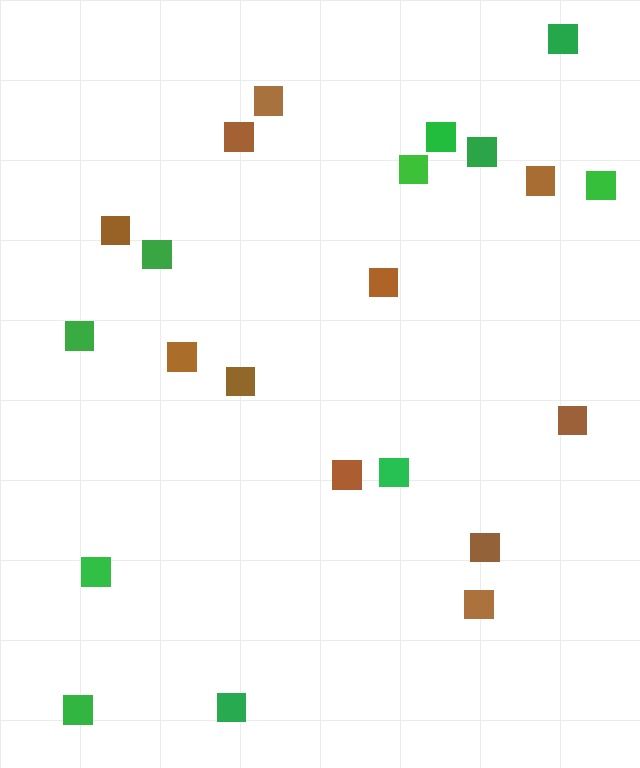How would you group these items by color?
There are 2 groups: one group of green squares (11) and one group of brown squares (11).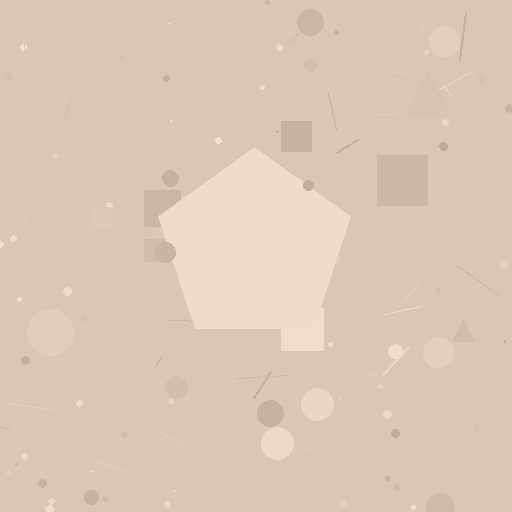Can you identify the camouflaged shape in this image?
The camouflaged shape is a pentagon.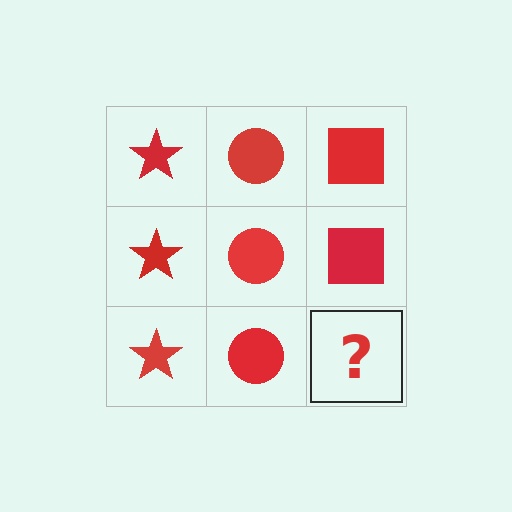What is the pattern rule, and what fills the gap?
The rule is that each column has a consistent shape. The gap should be filled with a red square.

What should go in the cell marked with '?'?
The missing cell should contain a red square.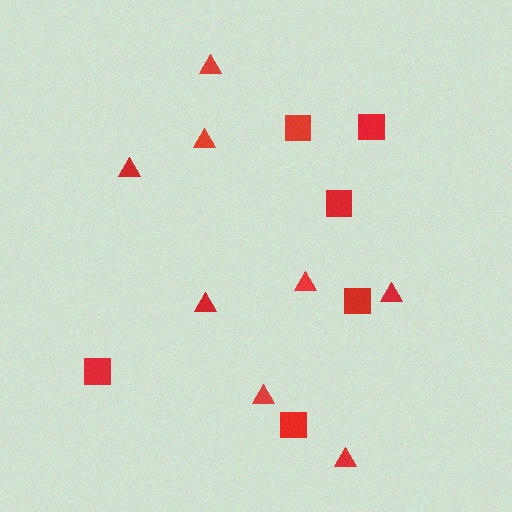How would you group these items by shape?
There are 2 groups: one group of squares (6) and one group of triangles (8).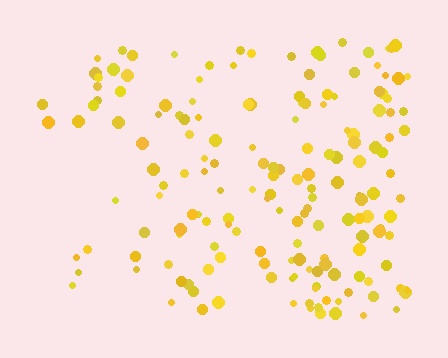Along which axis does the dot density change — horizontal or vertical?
Horizontal.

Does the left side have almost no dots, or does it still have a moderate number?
Still a moderate number, just noticeably fewer than the right.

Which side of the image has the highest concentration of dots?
The right.